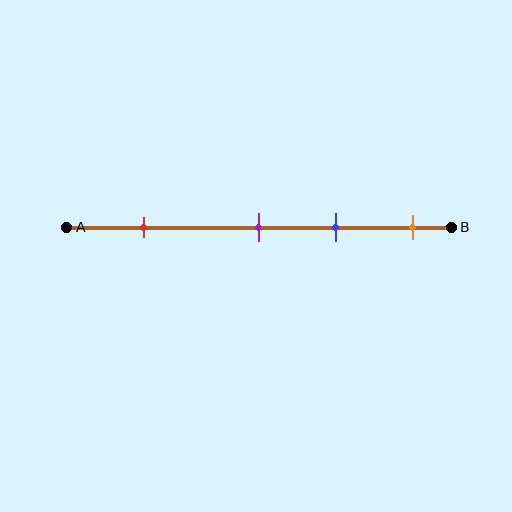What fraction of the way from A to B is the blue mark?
The blue mark is approximately 70% (0.7) of the way from A to B.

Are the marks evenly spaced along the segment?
No, the marks are not evenly spaced.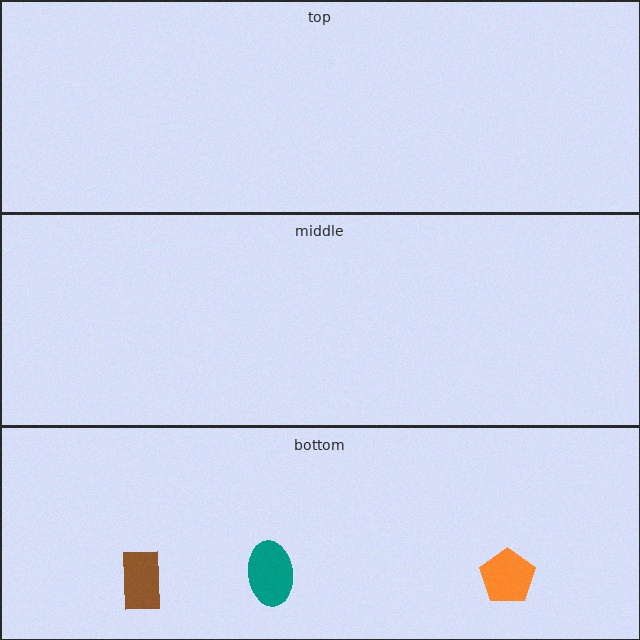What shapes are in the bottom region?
The brown rectangle, the orange pentagon, the teal ellipse.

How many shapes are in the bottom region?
3.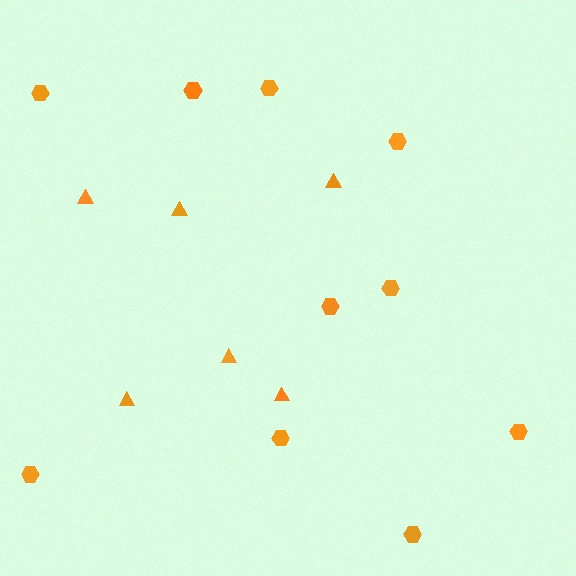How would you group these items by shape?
There are 2 groups: one group of hexagons (10) and one group of triangles (6).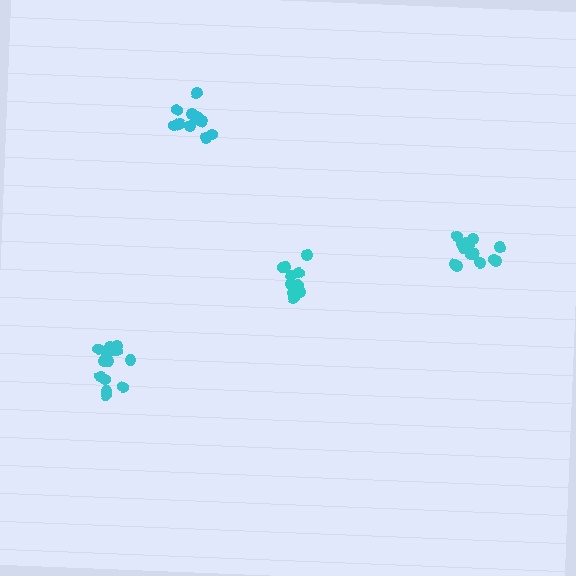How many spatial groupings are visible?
There are 4 spatial groupings.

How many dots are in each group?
Group 1: 10 dots, Group 2: 11 dots, Group 3: 14 dots, Group 4: 15 dots (50 total).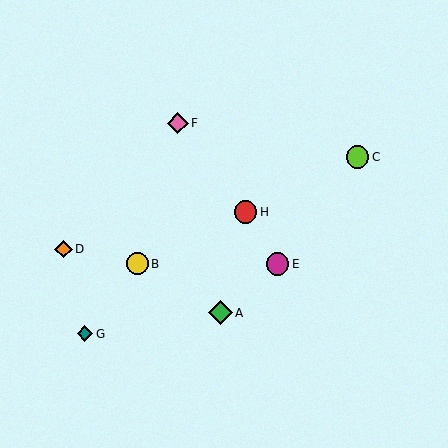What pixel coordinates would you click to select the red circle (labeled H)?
Click at (246, 212) to select the red circle H.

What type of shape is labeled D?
Shape D is an orange diamond.